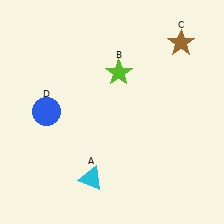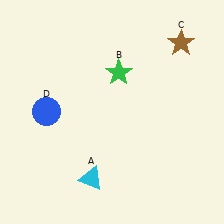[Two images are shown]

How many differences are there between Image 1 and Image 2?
There is 1 difference between the two images.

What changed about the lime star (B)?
In Image 1, B is lime. In Image 2, it changed to green.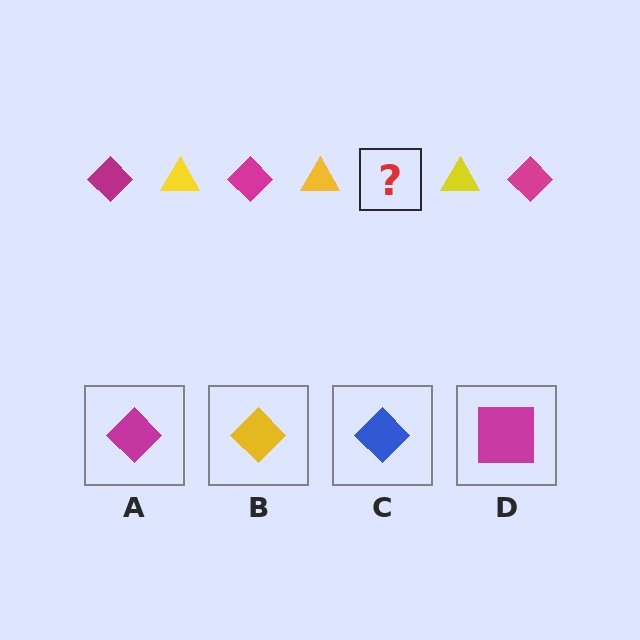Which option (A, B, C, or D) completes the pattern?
A.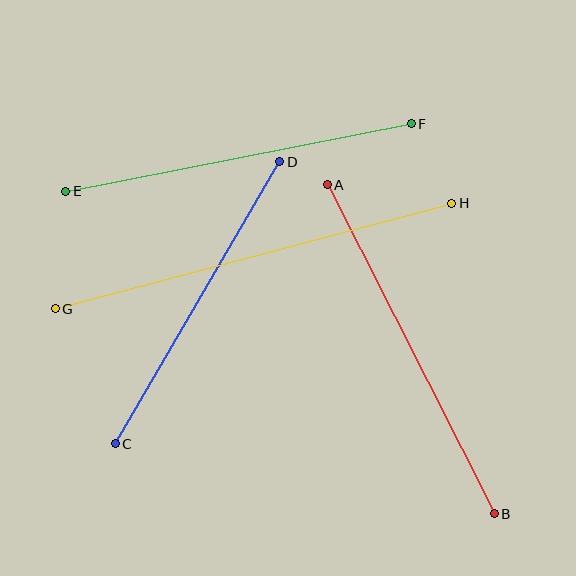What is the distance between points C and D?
The distance is approximately 326 pixels.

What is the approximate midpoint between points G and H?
The midpoint is at approximately (254, 256) pixels.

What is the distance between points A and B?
The distance is approximately 369 pixels.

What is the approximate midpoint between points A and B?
The midpoint is at approximately (411, 349) pixels.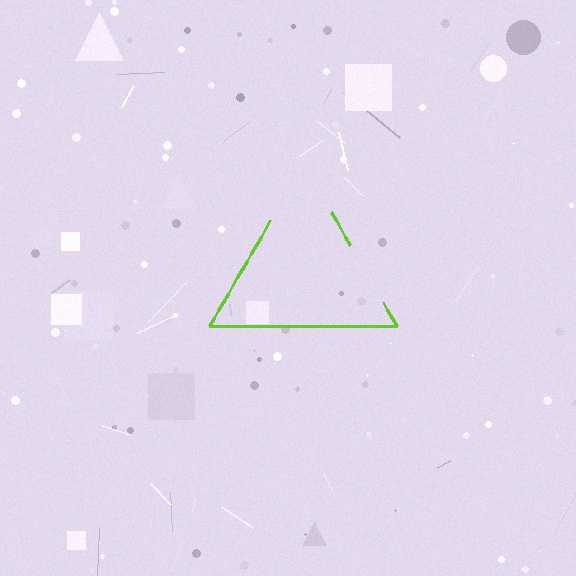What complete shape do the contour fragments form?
The contour fragments form a triangle.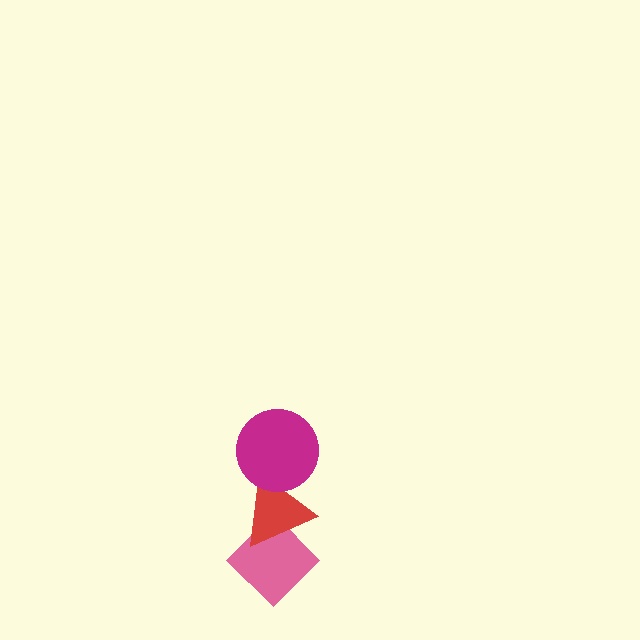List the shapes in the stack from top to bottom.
From top to bottom: the magenta circle, the red triangle, the pink diamond.